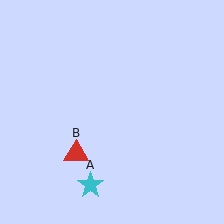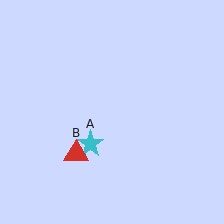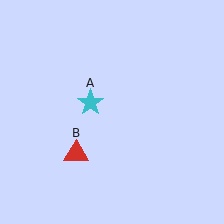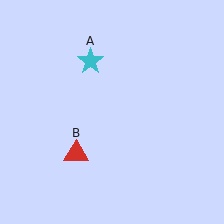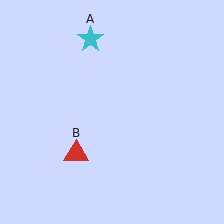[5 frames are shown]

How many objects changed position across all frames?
1 object changed position: cyan star (object A).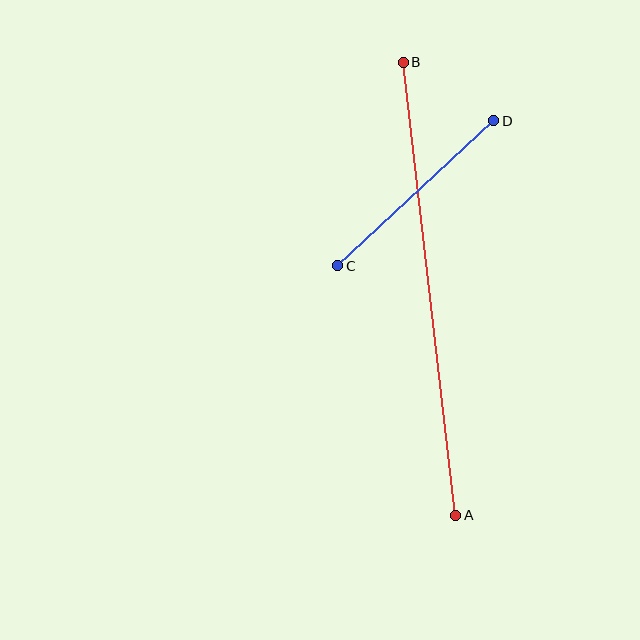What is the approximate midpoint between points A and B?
The midpoint is at approximately (429, 289) pixels.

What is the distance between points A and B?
The distance is approximately 456 pixels.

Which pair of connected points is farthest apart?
Points A and B are farthest apart.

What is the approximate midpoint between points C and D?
The midpoint is at approximately (416, 193) pixels.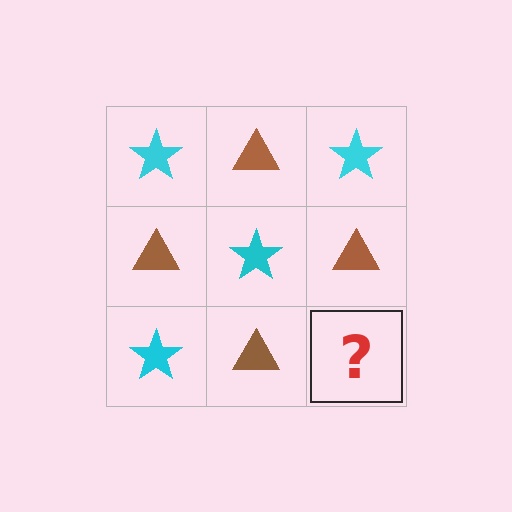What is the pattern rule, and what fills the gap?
The rule is that it alternates cyan star and brown triangle in a checkerboard pattern. The gap should be filled with a cyan star.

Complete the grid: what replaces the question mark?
The question mark should be replaced with a cyan star.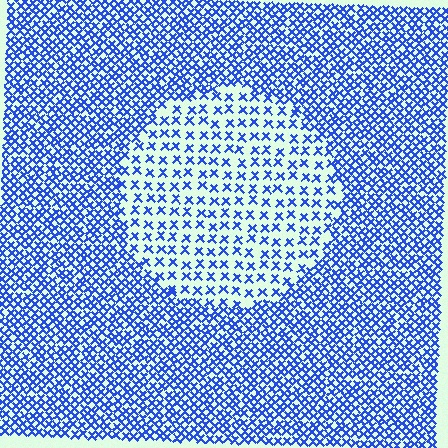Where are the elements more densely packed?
The elements are more densely packed outside the circle boundary.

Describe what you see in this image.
The image contains small blue elements arranged at two different densities. A circle-shaped region is visible where the elements are less densely packed than the surrounding area.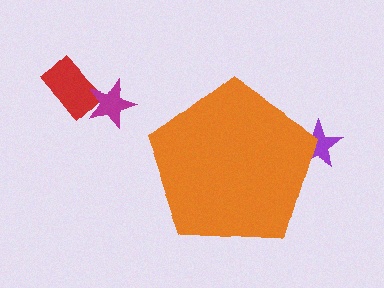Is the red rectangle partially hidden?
No, the red rectangle is fully visible.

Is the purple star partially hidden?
Yes, the purple star is partially hidden behind the orange pentagon.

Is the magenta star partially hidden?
No, the magenta star is fully visible.